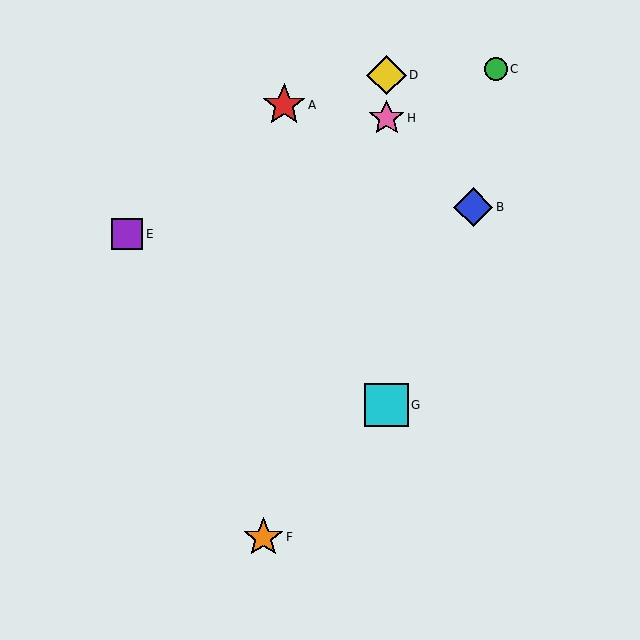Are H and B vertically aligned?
No, H is at x≈387 and B is at x≈473.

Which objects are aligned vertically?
Objects D, G, H are aligned vertically.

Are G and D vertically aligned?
Yes, both are at x≈387.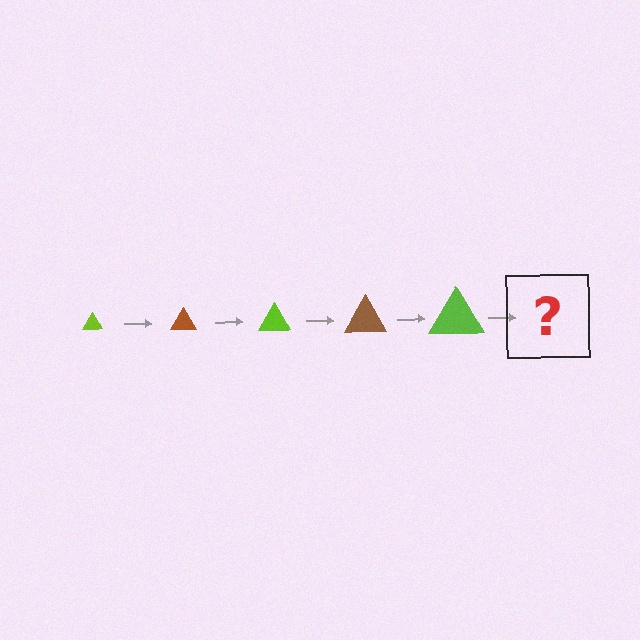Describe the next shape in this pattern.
It should be a brown triangle, larger than the previous one.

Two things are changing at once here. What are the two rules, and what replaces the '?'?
The two rules are that the triangle grows larger each step and the color cycles through lime and brown. The '?' should be a brown triangle, larger than the previous one.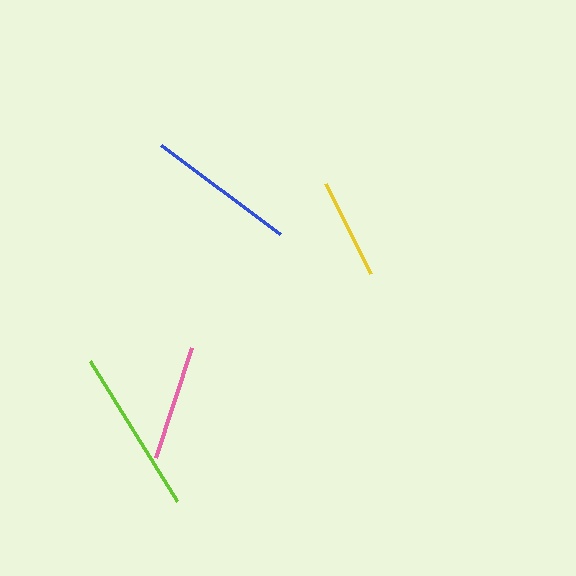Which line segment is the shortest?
The yellow line is the shortest at approximately 101 pixels.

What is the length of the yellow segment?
The yellow segment is approximately 101 pixels long.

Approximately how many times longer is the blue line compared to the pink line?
The blue line is approximately 1.3 times the length of the pink line.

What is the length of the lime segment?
The lime segment is approximately 165 pixels long.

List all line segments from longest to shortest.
From longest to shortest: lime, blue, pink, yellow.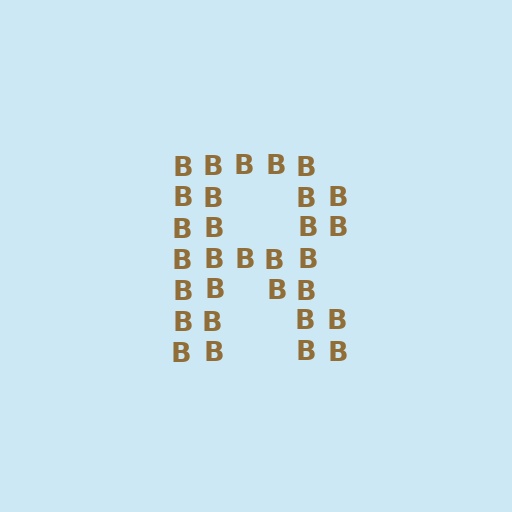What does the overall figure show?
The overall figure shows the letter R.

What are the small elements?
The small elements are letter B's.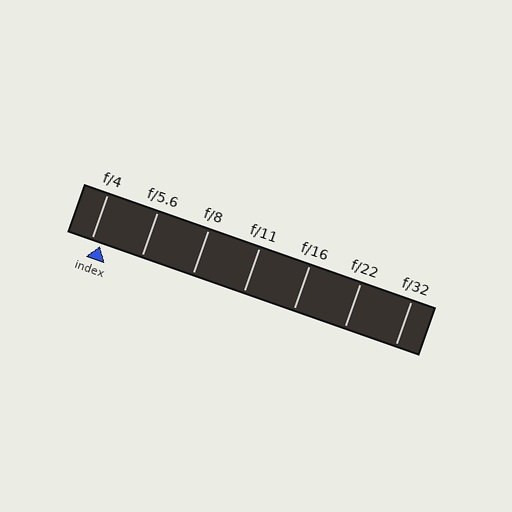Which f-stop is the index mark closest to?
The index mark is closest to f/4.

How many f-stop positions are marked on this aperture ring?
There are 7 f-stop positions marked.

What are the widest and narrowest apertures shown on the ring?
The widest aperture shown is f/4 and the narrowest is f/32.